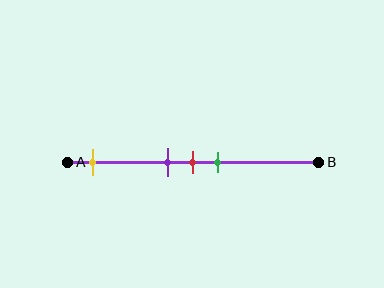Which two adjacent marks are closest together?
The purple and red marks are the closest adjacent pair.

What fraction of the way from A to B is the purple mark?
The purple mark is approximately 40% (0.4) of the way from A to B.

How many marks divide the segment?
There are 4 marks dividing the segment.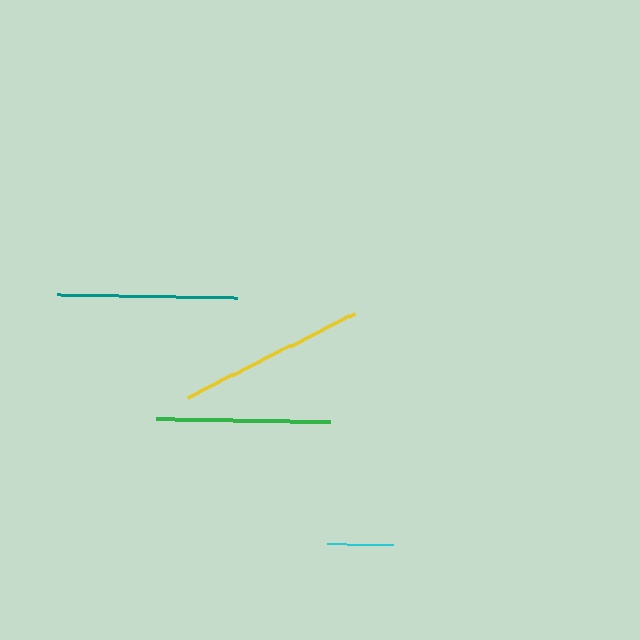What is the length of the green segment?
The green segment is approximately 174 pixels long.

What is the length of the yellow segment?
The yellow segment is approximately 188 pixels long.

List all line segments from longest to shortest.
From longest to shortest: yellow, teal, green, cyan.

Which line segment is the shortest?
The cyan line is the shortest at approximately 66 pixels.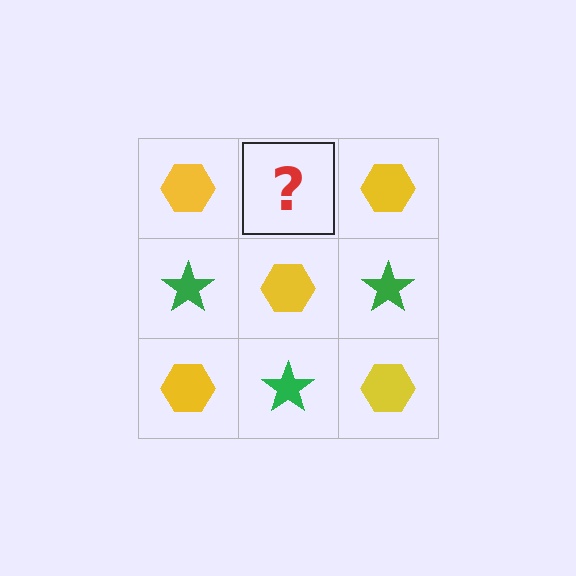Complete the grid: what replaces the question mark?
The question mark should be replaced with a green star.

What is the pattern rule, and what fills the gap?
The rule is that it alternates yellow hexagon and green star in a checkerboard pattern. The gap should be filled with a green star.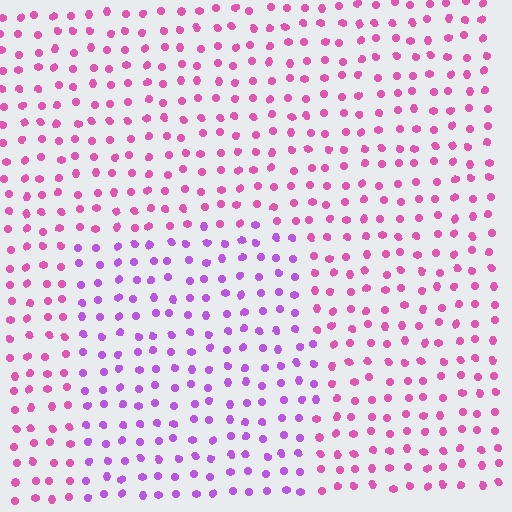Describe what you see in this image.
The image is filled with small pink elements in a uniform arrangement. A rectangle-shaped region is visible where the elements are tinted to a slightly different hue, forming a subtle color boundary.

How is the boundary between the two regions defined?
The boundary is defined purely by a slight shift in hue (about 37 degrees). Spacing, size, and orientation are identical on both sides.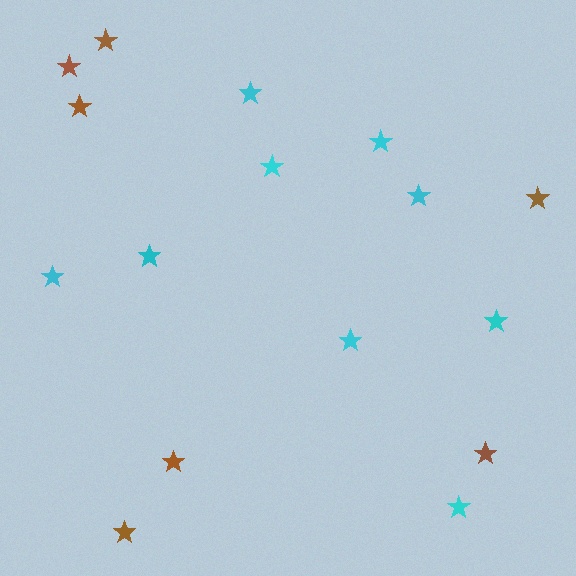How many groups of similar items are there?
There are 2 groups: one group of brown stars (7) and one group of cyan stars (9).